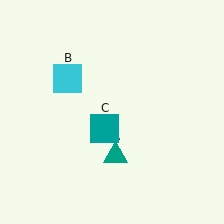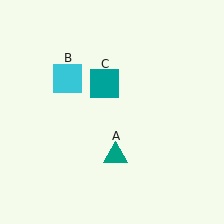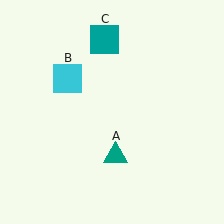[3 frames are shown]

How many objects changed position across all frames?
1 object changed position: teal square (object C).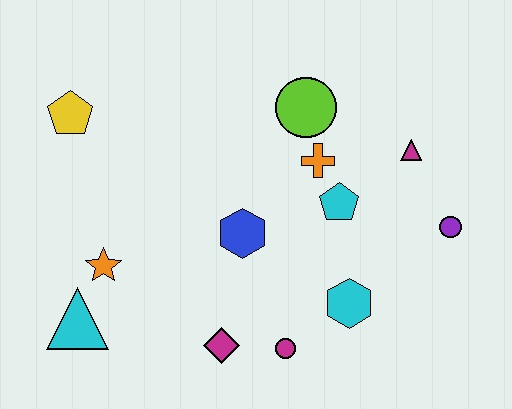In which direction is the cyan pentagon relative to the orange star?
The cyan pentagon is to the right of the orange star.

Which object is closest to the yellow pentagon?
The orange star is closest to the yellow pentagon.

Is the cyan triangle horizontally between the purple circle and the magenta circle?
No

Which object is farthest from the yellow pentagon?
The purple circle is farthest from the yellow pentagon.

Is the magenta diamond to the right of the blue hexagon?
No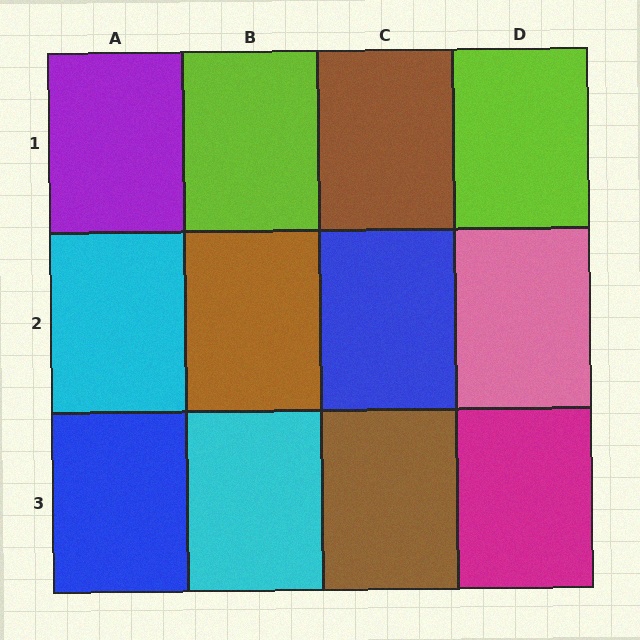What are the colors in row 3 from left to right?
Blue, cyan, brown, magenta.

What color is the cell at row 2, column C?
Blue.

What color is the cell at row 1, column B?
Lime.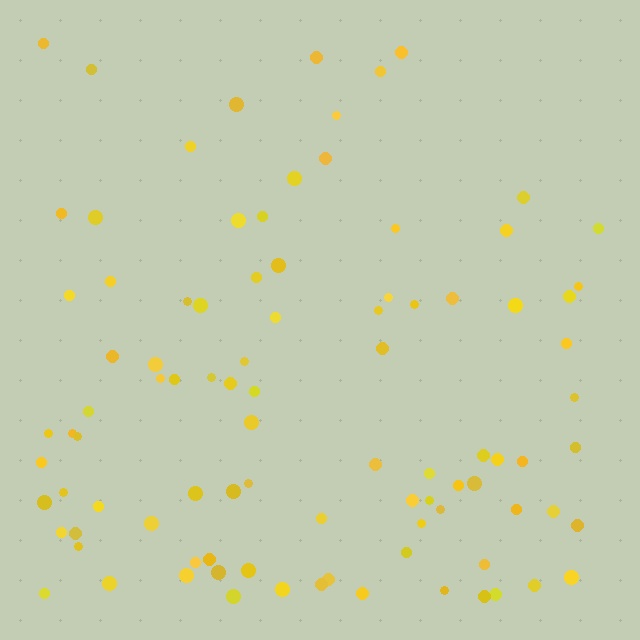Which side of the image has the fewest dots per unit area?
The top.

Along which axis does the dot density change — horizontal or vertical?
Vertical.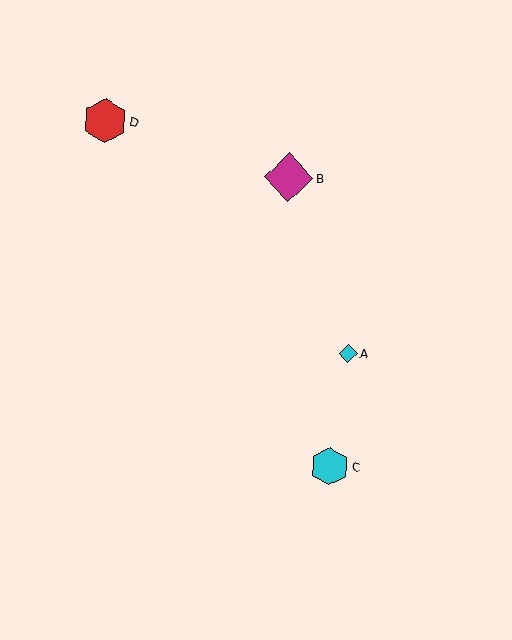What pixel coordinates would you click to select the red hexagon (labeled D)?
Click at (105, 121) to select the red hexagon D.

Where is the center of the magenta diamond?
The center of the magenta diamond is at (289, 177).